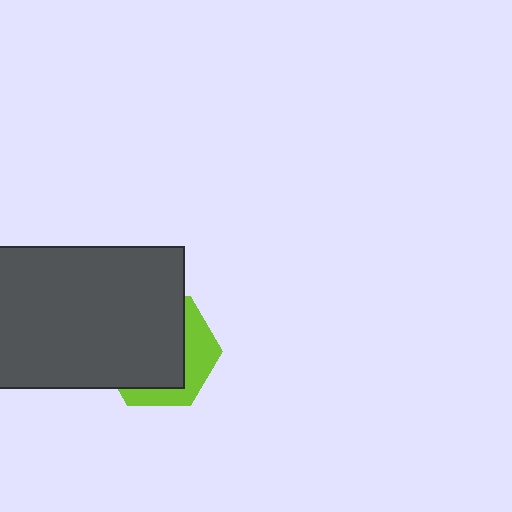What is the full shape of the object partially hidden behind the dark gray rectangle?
The partially hidden object is a lime hexagon.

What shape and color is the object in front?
The object in front is a dark gray rectangle.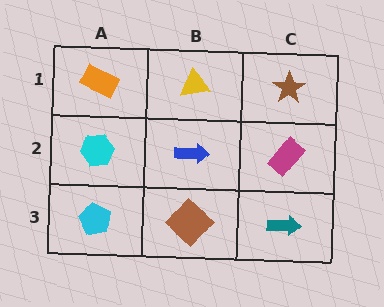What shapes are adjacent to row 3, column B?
A blue arrow (row 2, column B), a cyan pentagon (row 3, column A), a teal arrow (row 3, column C).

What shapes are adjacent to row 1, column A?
A cyan hexagon (row 2, column A), a yellow triangle (row 1, column B).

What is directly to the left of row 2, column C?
A blue arrow.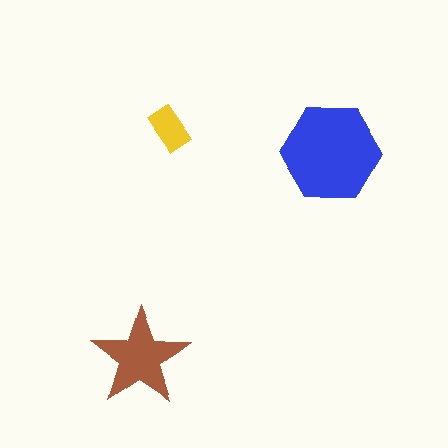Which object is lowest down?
The brown star is bottommost.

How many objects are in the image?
There are 3 objects in the image.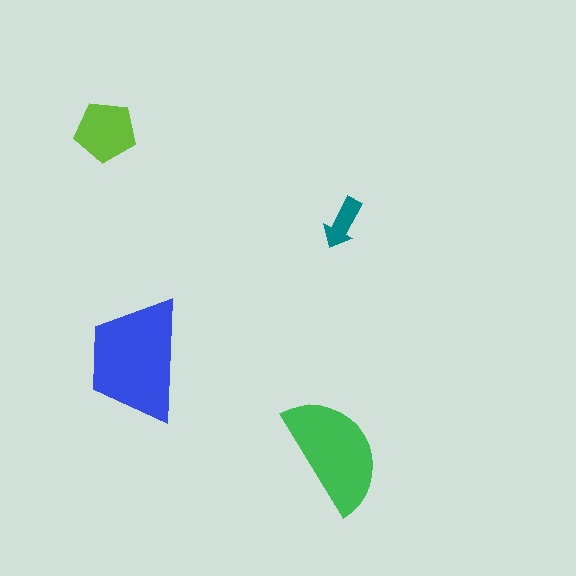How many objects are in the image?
There are 4 objects in the image.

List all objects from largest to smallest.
The blue trapezoid, the green semicircle, the lime pentagon, the teal arrow.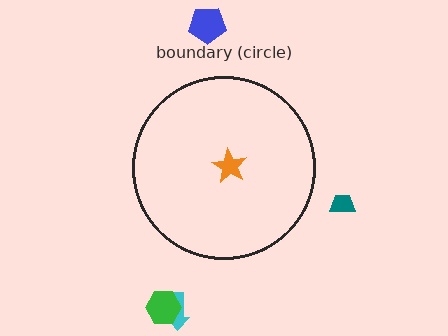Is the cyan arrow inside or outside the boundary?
Outside.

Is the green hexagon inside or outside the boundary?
Outside.